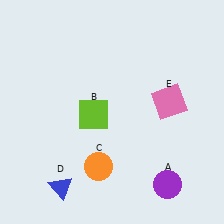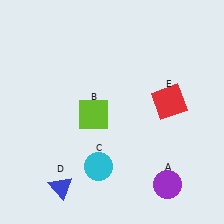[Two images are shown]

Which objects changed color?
C changed from orange to cyan. E changed from pink to red.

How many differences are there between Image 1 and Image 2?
There are 2 differences between the two images.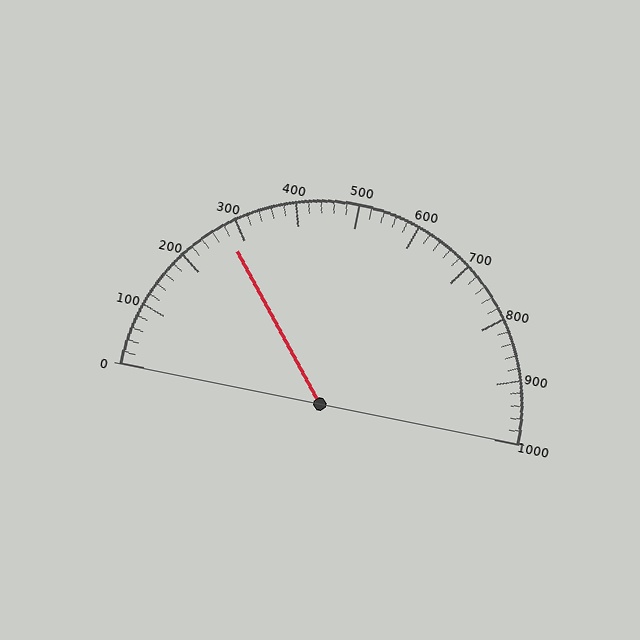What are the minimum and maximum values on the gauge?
The gauge ranges from 0 to 1000.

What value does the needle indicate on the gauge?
The needle indicates approximately 280.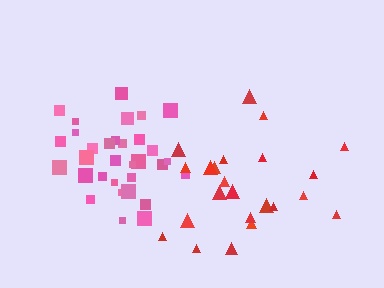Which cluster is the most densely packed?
Pink.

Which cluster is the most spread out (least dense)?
Red.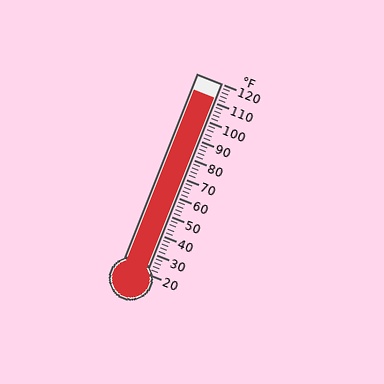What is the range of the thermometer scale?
The thermometer scale ranges from 20°F to 120°F.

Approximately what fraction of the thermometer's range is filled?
The thermometer is filled to approximately 90% of its range.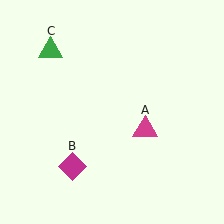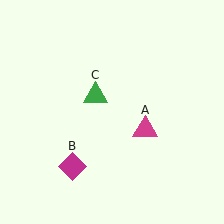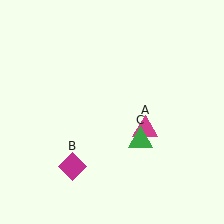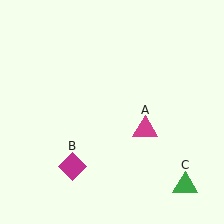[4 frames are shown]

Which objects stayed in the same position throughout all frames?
Magenta triangle (object A) and magenta diamond (object B) remained stationary.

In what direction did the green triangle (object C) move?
The green triangle (object C) moved down and to the right.